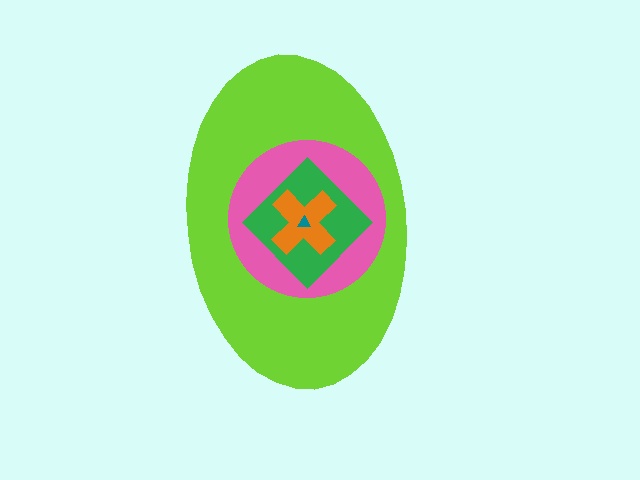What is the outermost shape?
The lime ellipse.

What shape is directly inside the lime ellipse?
The pink circle.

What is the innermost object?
The teal triangle.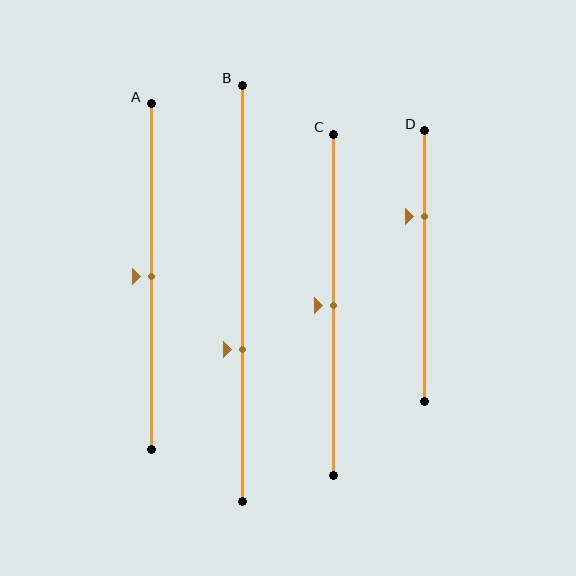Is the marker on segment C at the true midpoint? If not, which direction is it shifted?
Yes, the marker on segment C is at the true midpoint.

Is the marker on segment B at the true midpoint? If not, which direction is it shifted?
No, the marker on segment B is shifted downward by about 14% of the segment length.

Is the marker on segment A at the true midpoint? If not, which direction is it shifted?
Yes, the marker on segment A is at the true midpoint.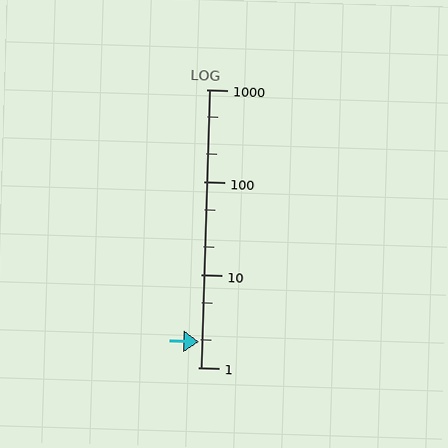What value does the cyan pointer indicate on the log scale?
The pointer indicates approximately 1.9.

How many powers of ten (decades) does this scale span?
The scale spans 3 decades, from 1 to 1000.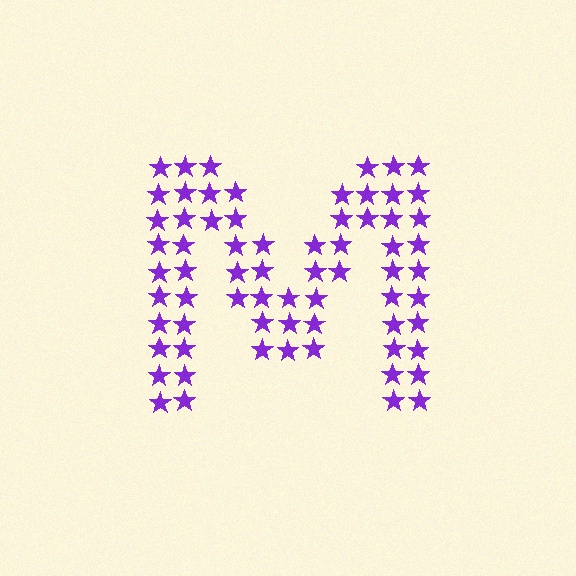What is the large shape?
The large shape is the letter M.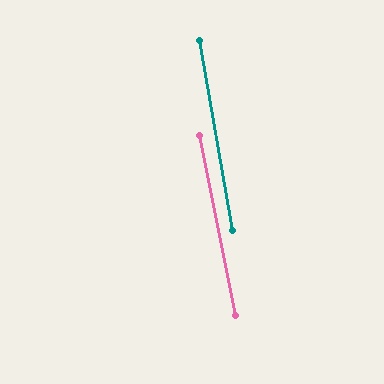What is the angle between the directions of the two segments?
Approximately 1 degree.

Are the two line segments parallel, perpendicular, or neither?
Parallel — their directions differ by only 1.5°.